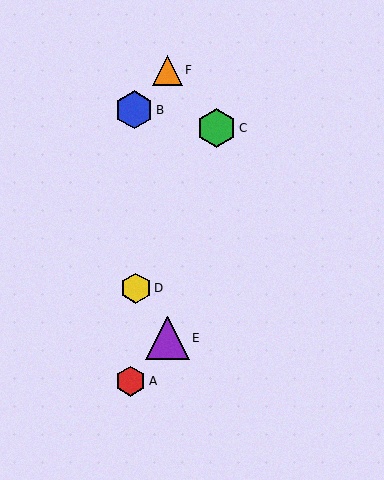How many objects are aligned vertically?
2 objects (E, F) are aligned vertically.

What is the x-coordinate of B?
Object B is at x≈134.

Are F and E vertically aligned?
Yes, both are at x≈167.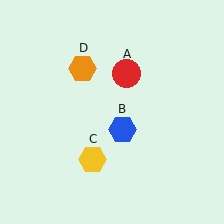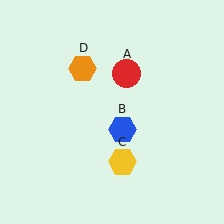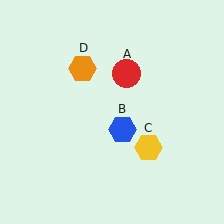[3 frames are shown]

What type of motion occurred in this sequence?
The yellow hexagon (object C) rotated counterclockwise around the center of the scene.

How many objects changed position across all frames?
1 object changed position: yellow hexagon (object C).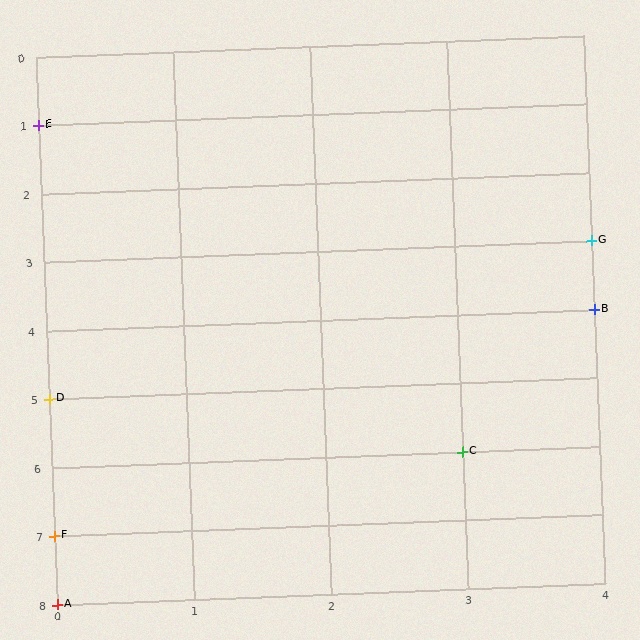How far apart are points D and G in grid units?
Points D and G are 4 columns and 2 rows apart (about 4.5 grid units diagonally).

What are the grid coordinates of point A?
Point A is at grid coordinates (0, 8).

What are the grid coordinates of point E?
Point E is at grid coordinates (0, 1).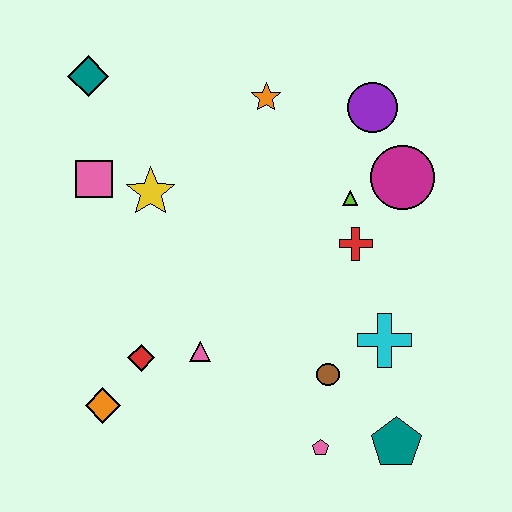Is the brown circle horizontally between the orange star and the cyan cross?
Yes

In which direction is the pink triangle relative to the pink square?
The pink triangle is below the pink square.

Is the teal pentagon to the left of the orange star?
No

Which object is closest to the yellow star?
The pink square is closest to the yellow star.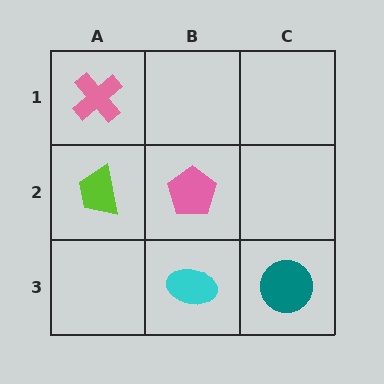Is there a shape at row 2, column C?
No, that cell is empty.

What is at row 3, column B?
A cyan ellipse.